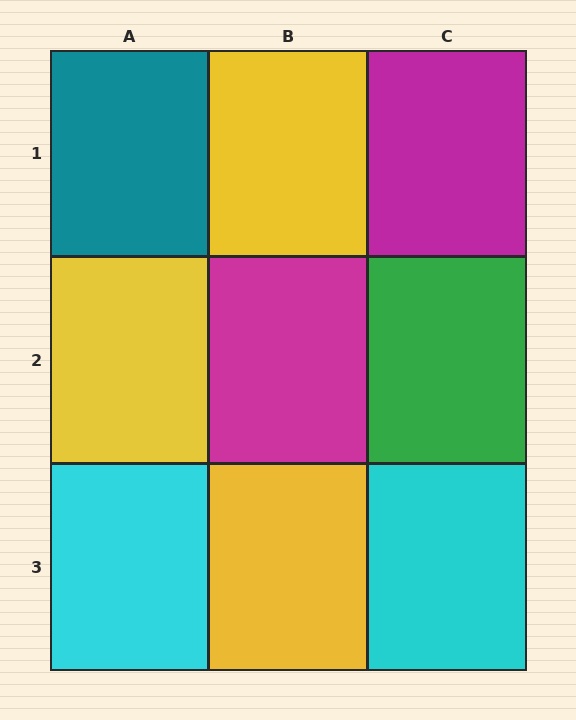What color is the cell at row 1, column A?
Teal.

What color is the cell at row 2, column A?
Yellow.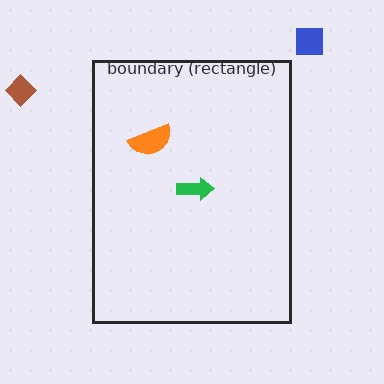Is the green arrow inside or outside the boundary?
Inside.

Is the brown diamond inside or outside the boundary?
Outside.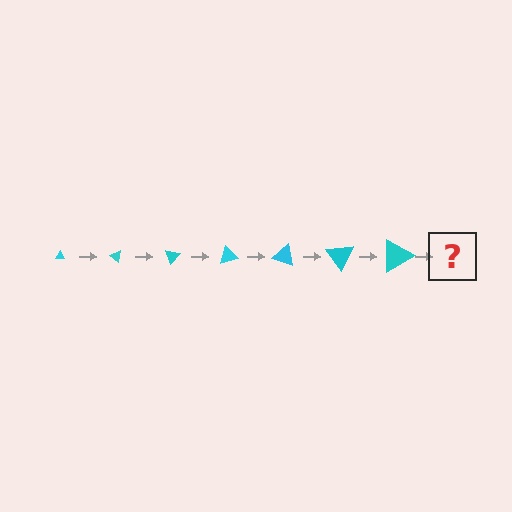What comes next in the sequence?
The next element should be a triangle, larger than the previous one and rotated 245 degrees from the start.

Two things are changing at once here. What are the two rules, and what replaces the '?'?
The two rules are that the triangle grows larger each step and it rotates 35 degrees each step. The '?' should be a triangle, larger than the previous one and rotated 245 degrees from the start.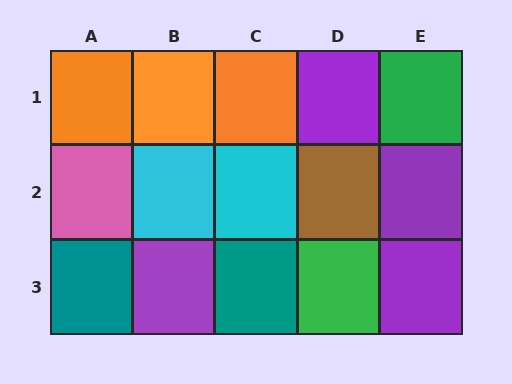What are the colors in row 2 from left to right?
Pink, cyan, cyan, brown, purple.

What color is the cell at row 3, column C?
Teal.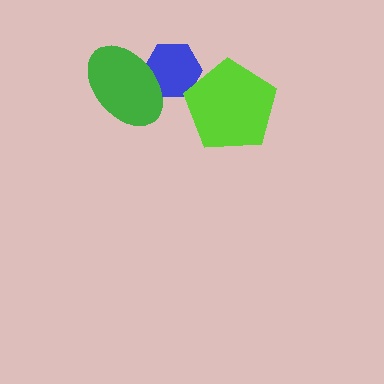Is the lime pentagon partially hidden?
No, no other shape covers it.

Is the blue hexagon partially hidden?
Yes, it is partially covered by another shape.